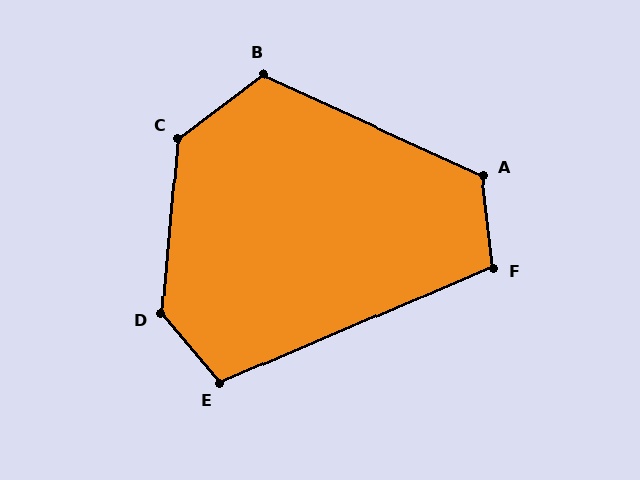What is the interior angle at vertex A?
Approximately 121 degrees (obtuse).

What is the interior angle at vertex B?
Approximately 119 degrees (obtuse).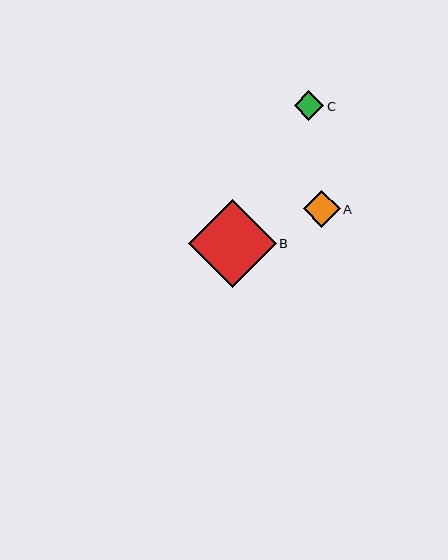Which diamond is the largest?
Diamond B is the largest with a size of approximately 88 pixels.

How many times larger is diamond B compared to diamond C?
Diamond B is approximately 3.0 times the size of diamond C.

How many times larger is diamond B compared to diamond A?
Diamond B is approximately 2.4 times the size of diamond A.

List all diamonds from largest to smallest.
From largest to smallest: B, A, C.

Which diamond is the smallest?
Diamond C is the smallest with a size of approximately 29 pixels.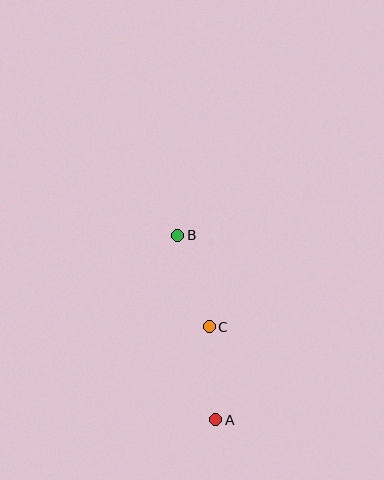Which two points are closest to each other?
Points A and C are closest to each other.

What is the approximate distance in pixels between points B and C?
The distance between B and C is approximately 97 pixels.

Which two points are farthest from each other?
Points A and B are farthest from each other.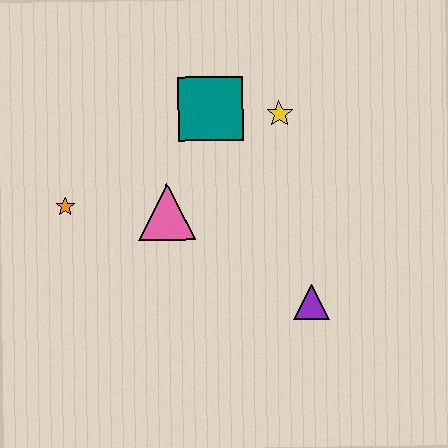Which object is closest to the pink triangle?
The orange star is closest to the pink triangle.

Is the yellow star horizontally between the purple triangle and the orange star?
Yes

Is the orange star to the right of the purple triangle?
No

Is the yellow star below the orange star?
No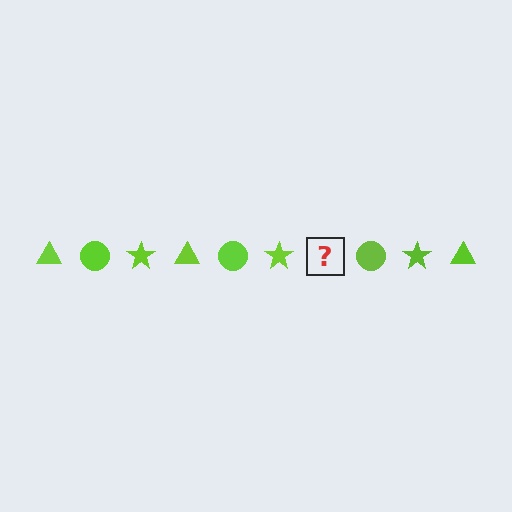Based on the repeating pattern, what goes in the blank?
The blank should be a lime triangle.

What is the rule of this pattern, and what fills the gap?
The rule is that the pattern cycles through triangle, circle, star shapes in lime. The gap should be filled with a lime triangle.